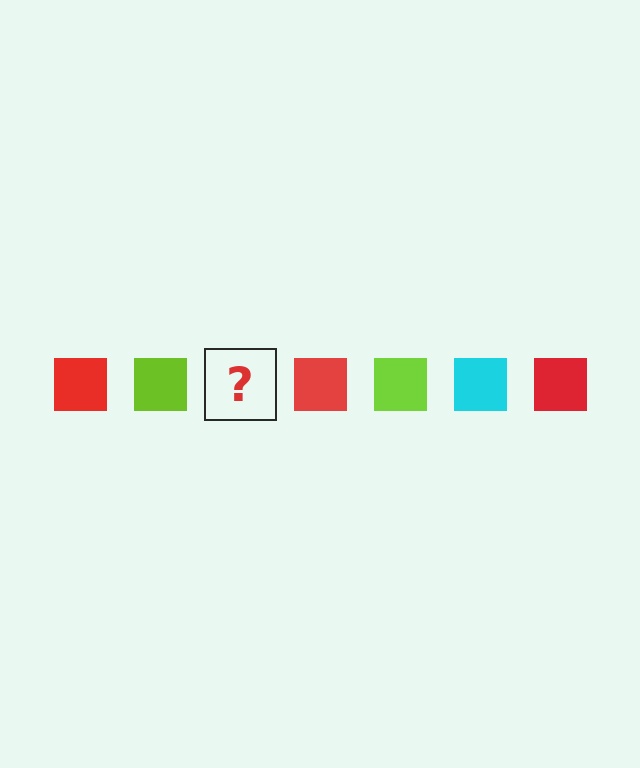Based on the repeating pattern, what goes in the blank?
The blank should be a cyan square.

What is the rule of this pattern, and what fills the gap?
The rule is that the pattern cycles through red, lime, cyan squares. The gap should be filled with a cyan square.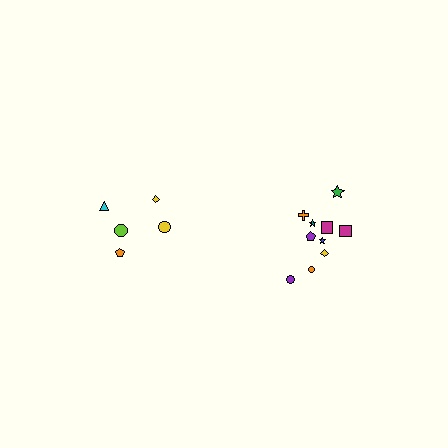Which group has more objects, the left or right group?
The right group.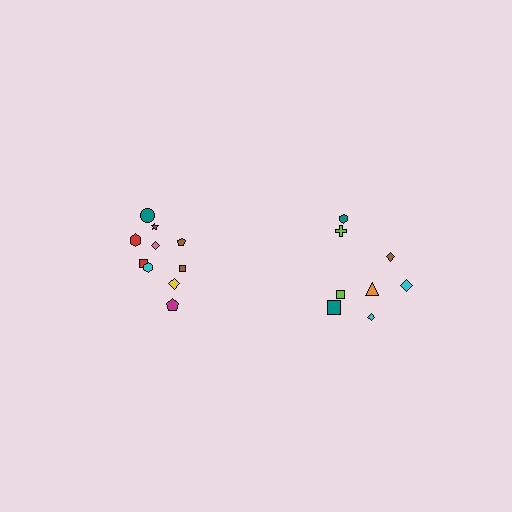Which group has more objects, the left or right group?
The left group.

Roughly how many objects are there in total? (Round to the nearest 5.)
Roughly 20 objects in total.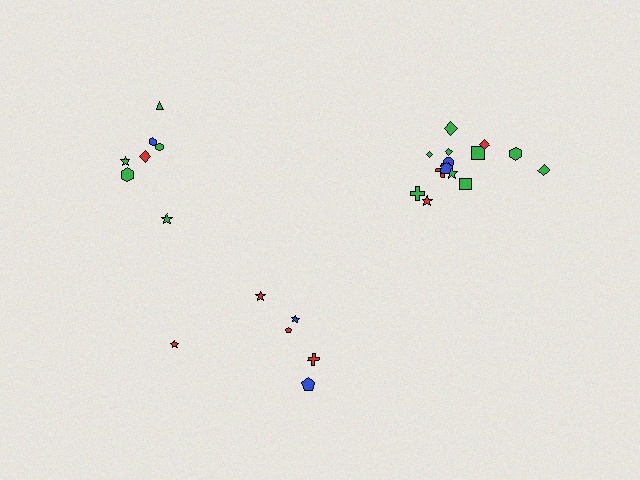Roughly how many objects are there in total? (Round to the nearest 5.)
Roughly 30 objects in total.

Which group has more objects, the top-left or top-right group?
The top-right group.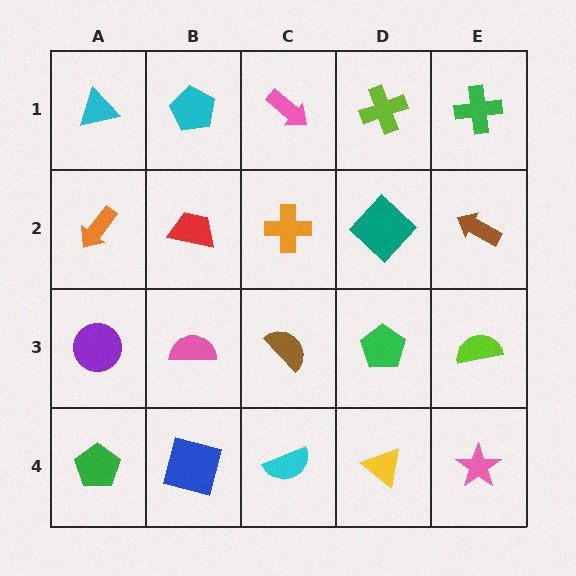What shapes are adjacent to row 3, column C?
An orange cross (row 2, column C), a cyan semicircle (row 4, column C), a pink semicircle (row 3, column B), a green pentagon (row 3, column D).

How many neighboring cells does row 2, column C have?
4.